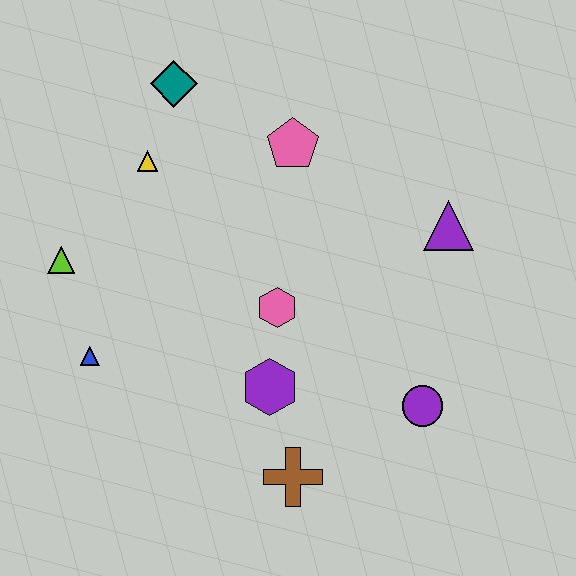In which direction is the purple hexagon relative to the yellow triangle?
The purple hexagon is below the yellow triangle.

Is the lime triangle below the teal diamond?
Yes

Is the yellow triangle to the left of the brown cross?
Yes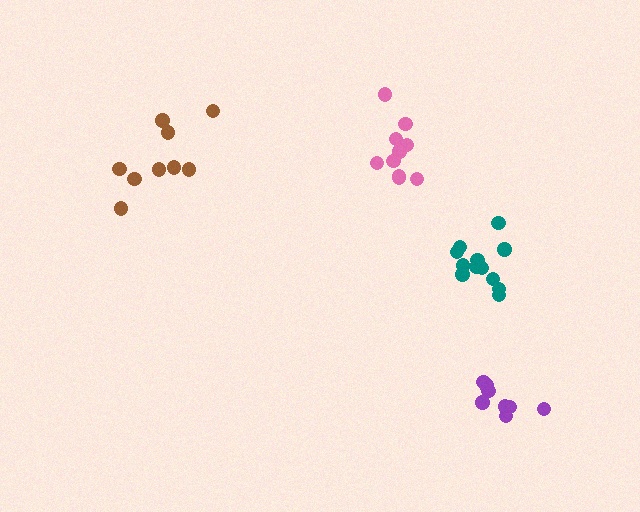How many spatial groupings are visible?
There are 4 spatial groupings.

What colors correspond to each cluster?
The clusters are colored: teal, purple, brown, pink.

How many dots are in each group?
Group 1: 12 dots, Group 2: 8 dots, Group 3: 9 dots, Group 4: 10 dots (39 total).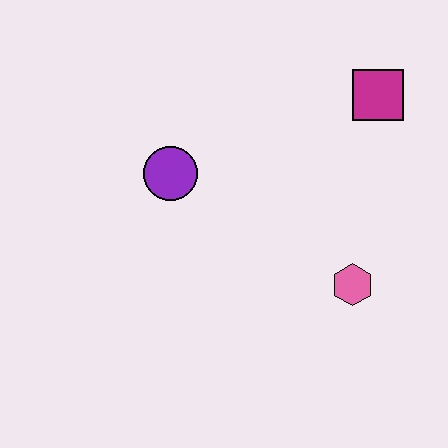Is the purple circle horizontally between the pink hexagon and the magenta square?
No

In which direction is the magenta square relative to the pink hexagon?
The magenta square is above the pink hexagon.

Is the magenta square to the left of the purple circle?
No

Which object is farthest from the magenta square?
The purple circle is farthest from the magenta square.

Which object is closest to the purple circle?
The pink hexagon is closest to the purple circle.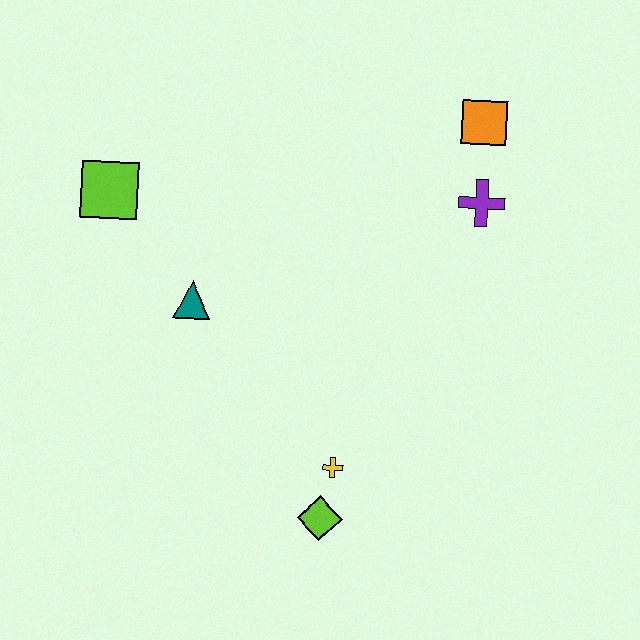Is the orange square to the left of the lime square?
No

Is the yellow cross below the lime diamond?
No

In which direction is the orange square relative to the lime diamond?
The orange square is above the lime diamond.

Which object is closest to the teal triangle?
The lime square is closest to the teal triangle.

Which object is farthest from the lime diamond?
The orange square is farthest from the lime diamond.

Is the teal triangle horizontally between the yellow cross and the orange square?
No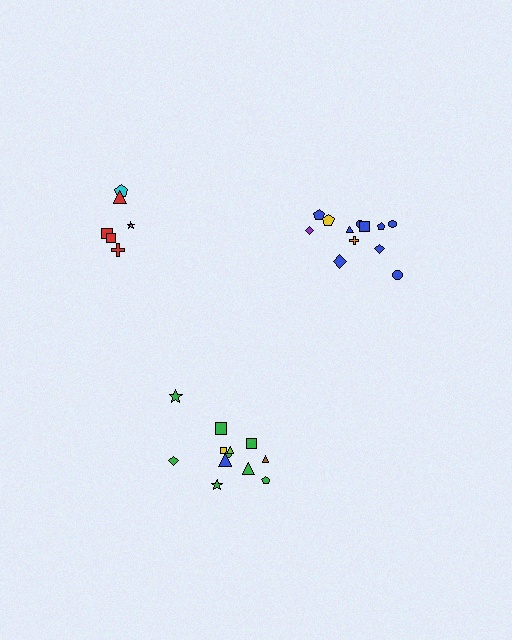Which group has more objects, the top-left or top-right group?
The top-right group.